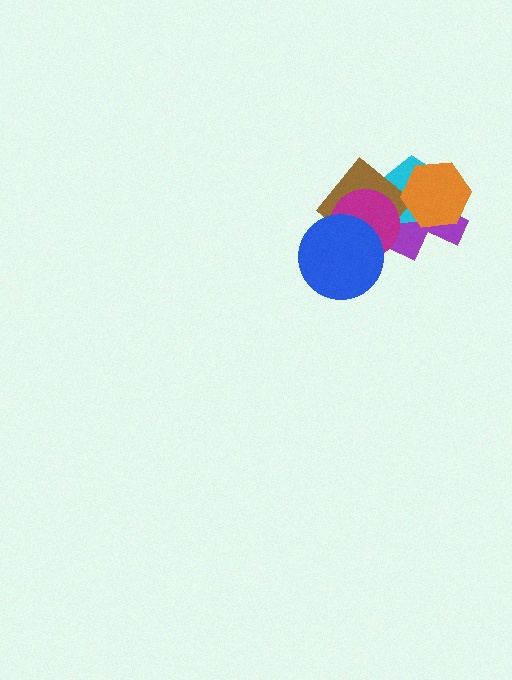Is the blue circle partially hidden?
No, no other shape covers it.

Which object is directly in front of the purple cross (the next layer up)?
The cyan pentagon is directly in front of the purple cross.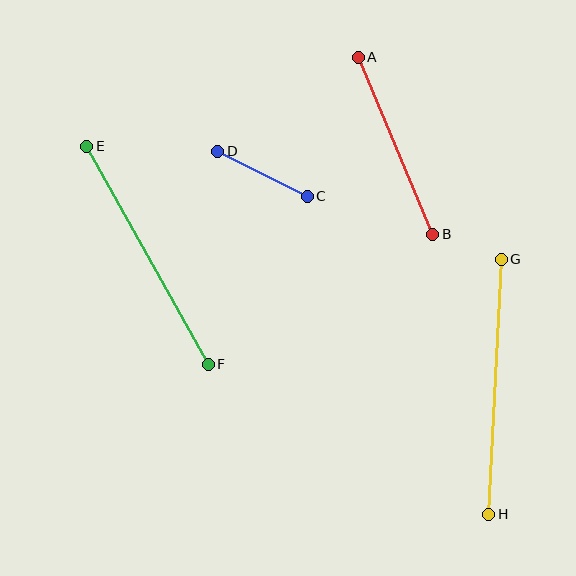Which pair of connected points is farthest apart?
Points G and H are farthest apart.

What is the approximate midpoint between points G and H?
The midpoint is at approximately (495, 387) pixels.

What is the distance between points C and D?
The distance is approximately 100 pixels.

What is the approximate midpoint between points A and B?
The midpoint is at approximately (395, 146) pixels.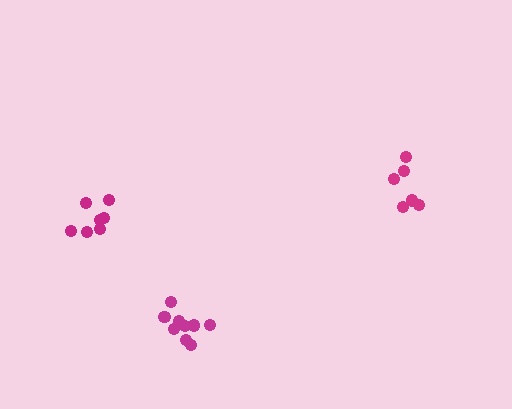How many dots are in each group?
Group 1: 9 dots, Group 2: 6 dots, Group 3: 7 dots (22 total).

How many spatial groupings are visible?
There are 3 spatial groupings.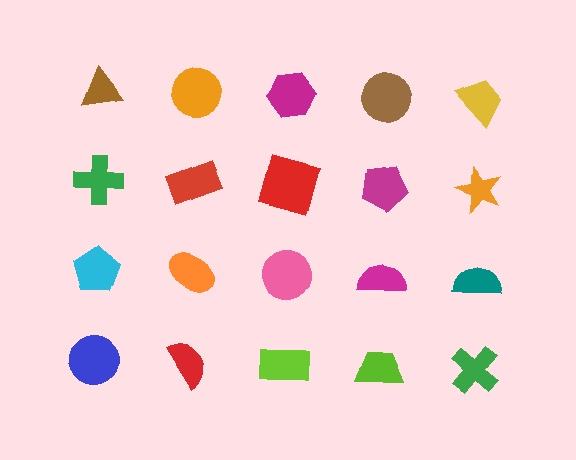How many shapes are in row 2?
5 shapes.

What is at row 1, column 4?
A brown circle.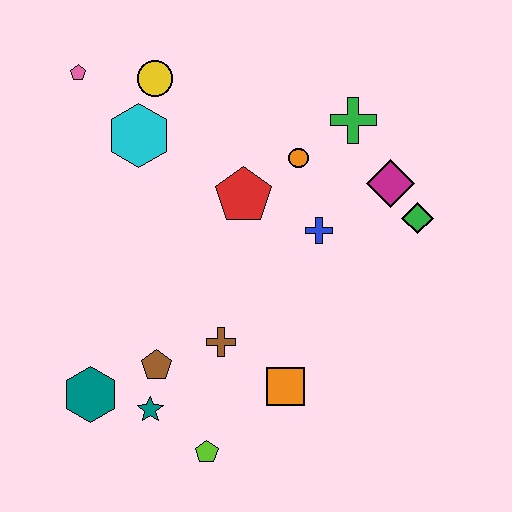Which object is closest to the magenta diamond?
The green diamond is closest to the magenta diamond.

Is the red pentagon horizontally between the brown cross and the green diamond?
Yes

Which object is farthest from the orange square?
The pink pentagon is farthest from the orange square.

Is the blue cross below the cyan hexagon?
Yes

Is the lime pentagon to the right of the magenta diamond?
No